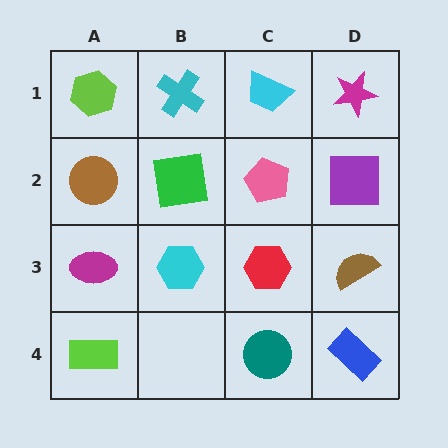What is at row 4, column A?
A lime rectangle.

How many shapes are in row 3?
4 shapes.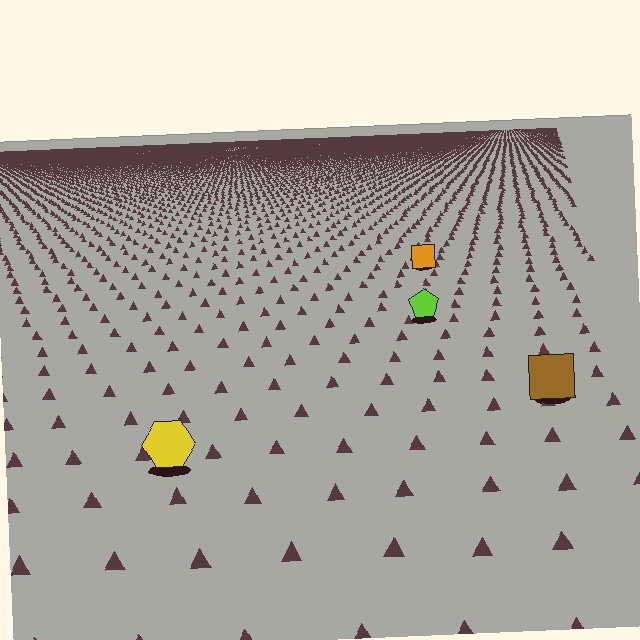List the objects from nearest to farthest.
From nearest to farthest: the yellow hexagon, the brown square, the lime pentagon, the orange square.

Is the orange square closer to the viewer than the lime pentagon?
No. The lime pentagon is closer — you can tell from the texture gradient: the ground texture is coarser near it.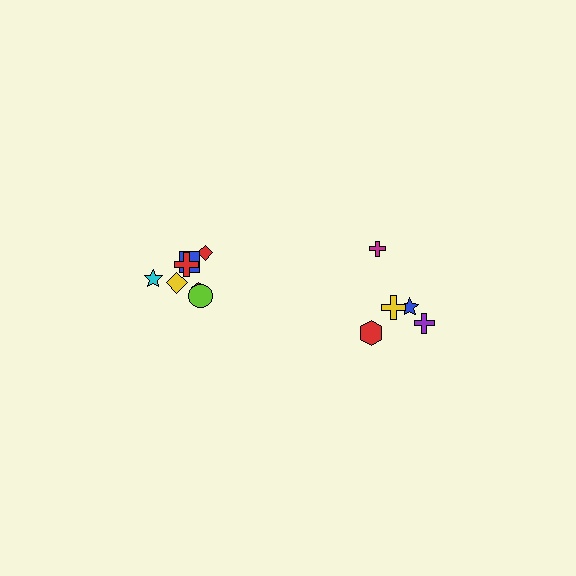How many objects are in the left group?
There are 8 objects.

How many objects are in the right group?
There are 5 objects.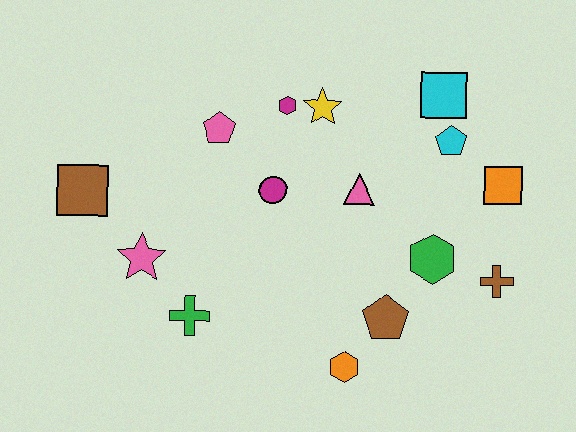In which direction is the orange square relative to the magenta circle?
The orange square is to the right of the magenta circle.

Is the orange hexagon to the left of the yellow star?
No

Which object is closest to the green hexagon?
The brown cross is closest to the green hexagon.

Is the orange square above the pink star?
Yes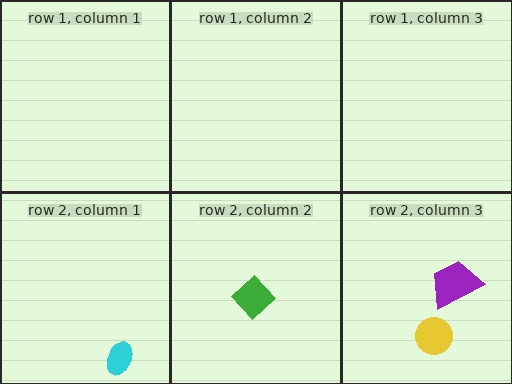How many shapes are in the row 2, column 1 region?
1.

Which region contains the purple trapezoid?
The row 2, column 3 region.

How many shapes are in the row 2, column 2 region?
1.